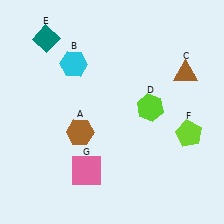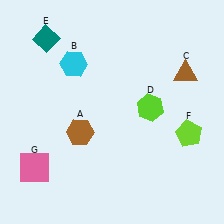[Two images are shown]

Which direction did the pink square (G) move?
The pink square (G) moved left.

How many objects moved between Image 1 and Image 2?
1 object moved between the two images.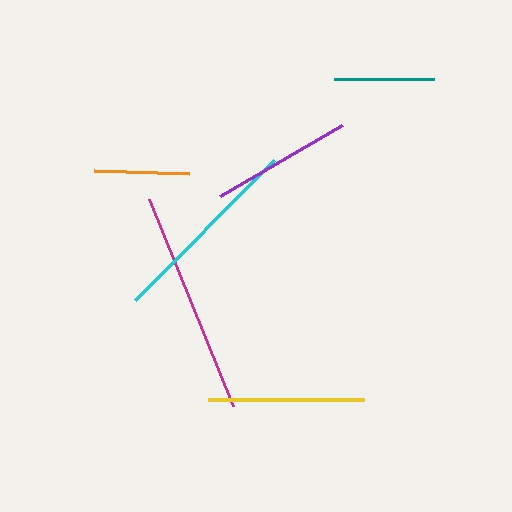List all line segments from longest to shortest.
From longest to shortest: magenta, cyan, yellow, purple, teal, orange.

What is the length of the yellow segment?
The yellow segment is approximately 156 pixels long.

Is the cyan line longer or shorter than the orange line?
The cyan line is longer than the orange line.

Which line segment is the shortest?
The orange line is the shortest at approximately 94 pixels.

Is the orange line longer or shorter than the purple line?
The purple line is longer than the orange line.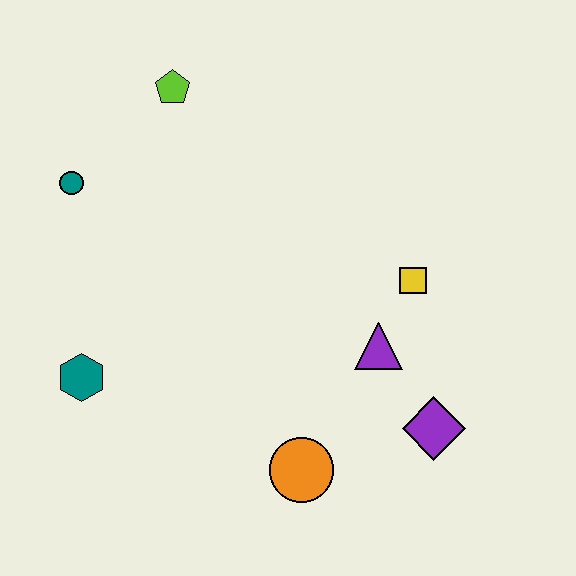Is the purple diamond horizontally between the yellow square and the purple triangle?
No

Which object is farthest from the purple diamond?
The teal circle is farthest from the purple diamond.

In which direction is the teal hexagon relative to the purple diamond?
The teal hexagon is to the left of the purple diamond.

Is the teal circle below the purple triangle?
No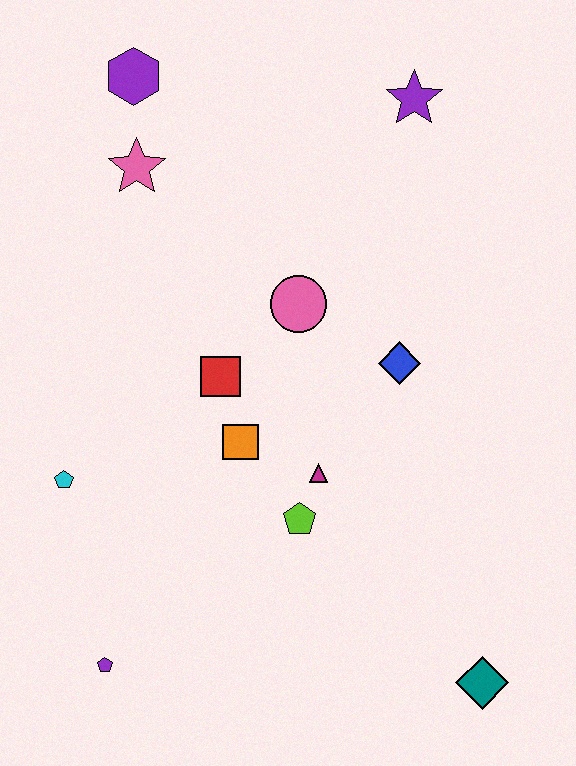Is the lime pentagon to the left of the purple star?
Yes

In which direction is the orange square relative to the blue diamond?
The orange square is to the left of the blue diamond.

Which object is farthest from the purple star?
The purple pentagon is farthest from the purple star.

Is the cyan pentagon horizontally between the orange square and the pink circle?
No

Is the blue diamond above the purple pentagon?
Yes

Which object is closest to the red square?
The orange square is closest to the red square.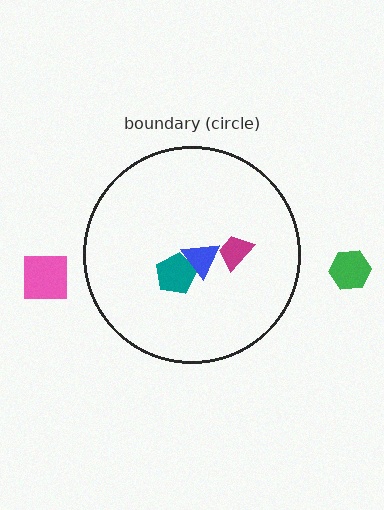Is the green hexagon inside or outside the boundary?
Outside.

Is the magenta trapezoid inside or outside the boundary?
Inside.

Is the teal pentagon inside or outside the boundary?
Inside.